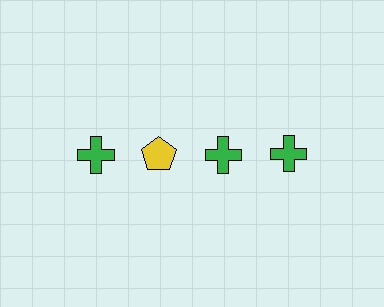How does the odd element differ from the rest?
It differs in both color (yellow instead of green) and shape (pentagon instead of cross).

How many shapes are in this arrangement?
There are 4 shapes arranged in a grid pattern.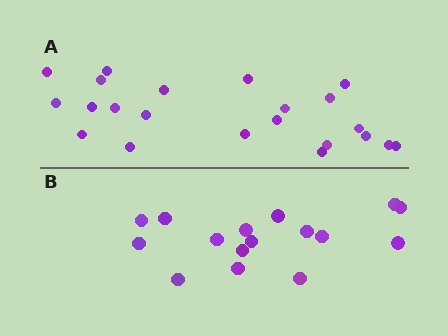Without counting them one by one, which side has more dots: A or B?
Region A (the top region) has more dots.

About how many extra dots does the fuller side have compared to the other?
Region A has about 6 more dots than region B.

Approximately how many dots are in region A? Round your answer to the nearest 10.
About 20 dots. (The exact count is 22, which rounds to 20.)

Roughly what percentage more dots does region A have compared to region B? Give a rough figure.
About 40% more.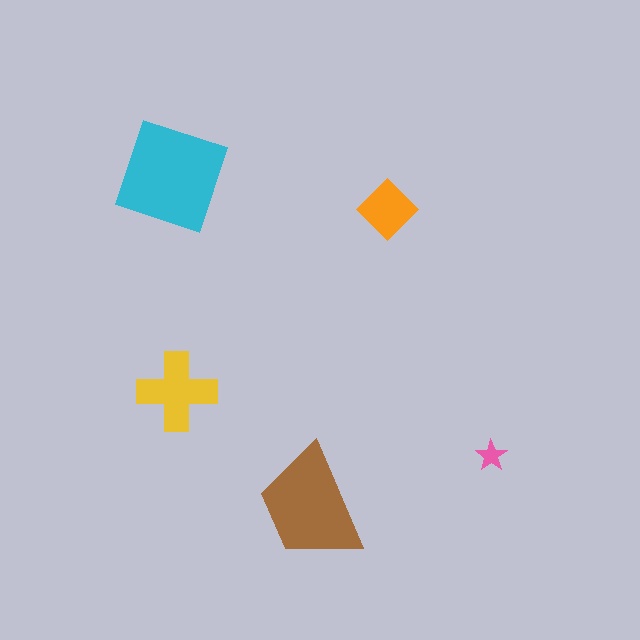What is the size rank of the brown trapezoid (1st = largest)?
2nd.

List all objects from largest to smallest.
The cyan square, the brown trapezoid, the yellow cross, the orange diamond, the pink star.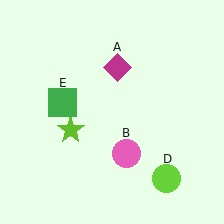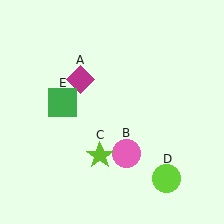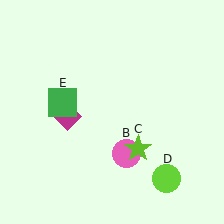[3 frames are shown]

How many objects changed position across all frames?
2 objects changed position: magenta diamond (object A), lime star (object C).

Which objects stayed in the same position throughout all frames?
Pink circle (object B) and lime circle (object D) and green square (object E) remained stationary.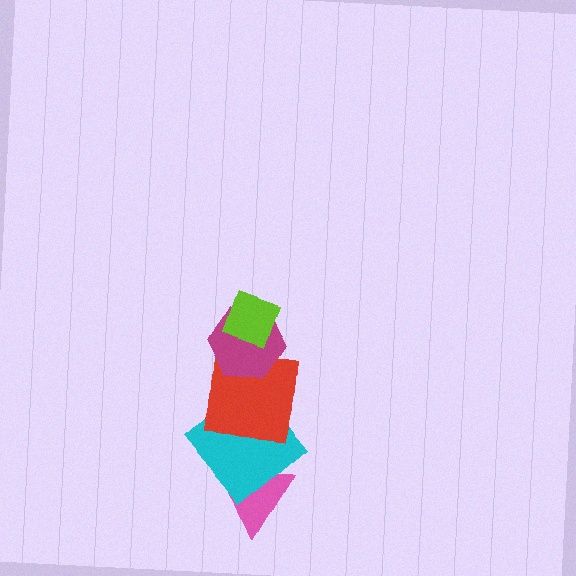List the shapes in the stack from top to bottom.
From top to bottom: the lime diamond, the magenta hexagon, the red square, the cyan diamond, the pink triangle.